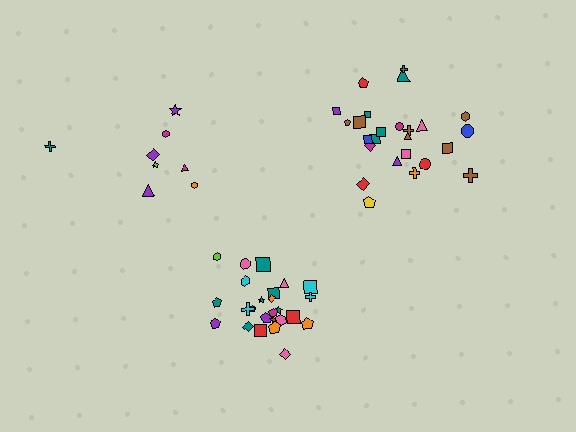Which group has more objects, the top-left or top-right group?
The top-right group.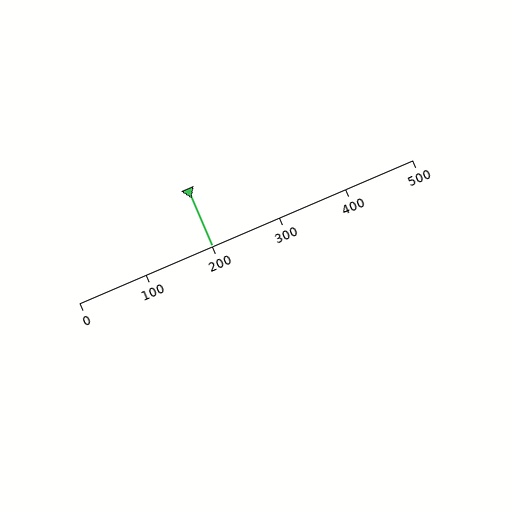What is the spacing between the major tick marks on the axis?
The major ticks are spaced 100 apart.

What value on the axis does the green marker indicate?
The marker indicates approximately 200.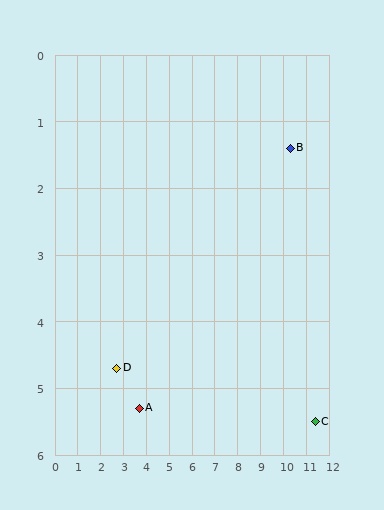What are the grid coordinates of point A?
Point A is at approximately (3.7, 5.3).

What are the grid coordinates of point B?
Point B is at approximately (10.3, 1.4).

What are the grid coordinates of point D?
Point D is at approximately (2.7, 4.7).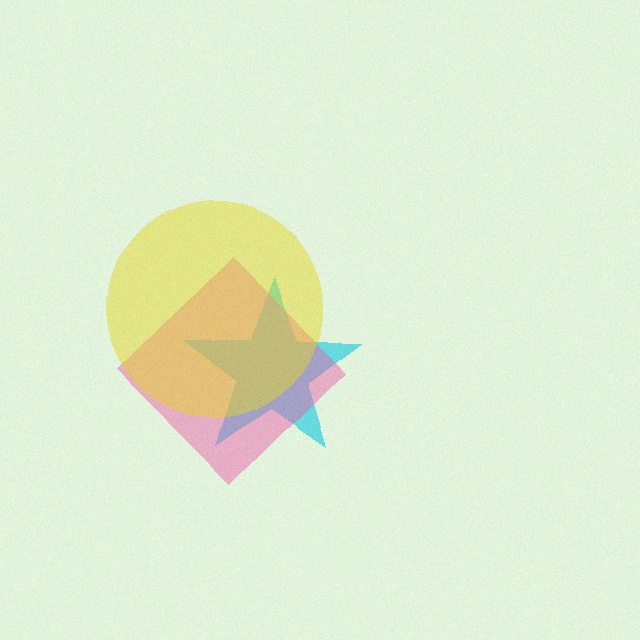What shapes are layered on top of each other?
The layered shapes are: a cyan star, a pink diamond, a yellow circle.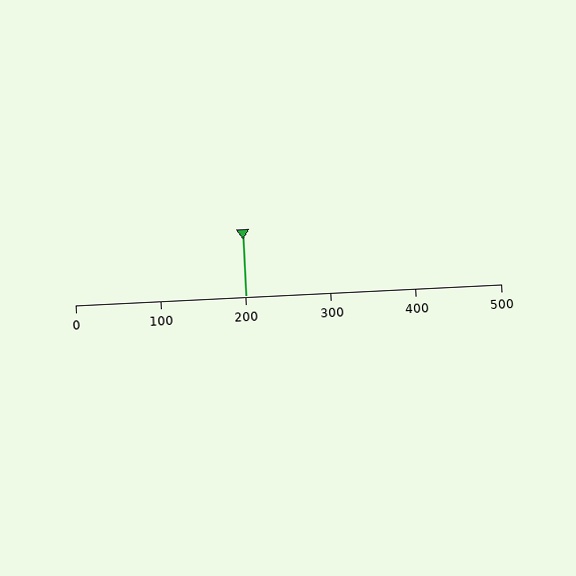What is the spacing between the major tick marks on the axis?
The major ticks are spaced 100 apart.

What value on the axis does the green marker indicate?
The marker indicates approximately 200.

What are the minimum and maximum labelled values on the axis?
The axis runs from 0 to 500.